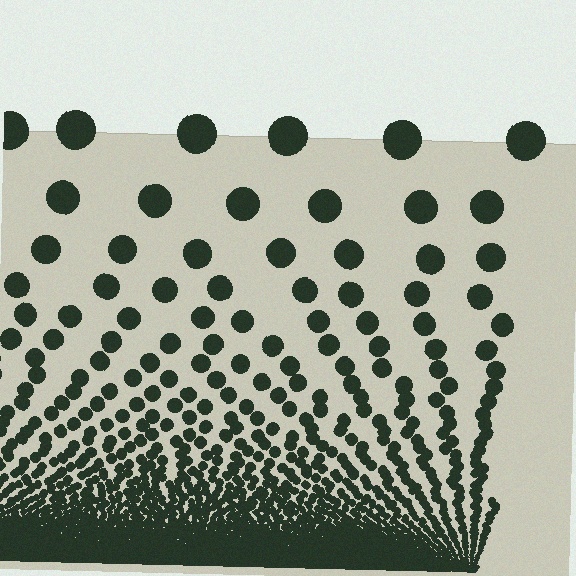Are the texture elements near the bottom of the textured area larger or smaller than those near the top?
Smaller. The gradient is inverted — elements near the bottom are smaller and denser.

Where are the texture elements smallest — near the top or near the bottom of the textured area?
Near the bottom.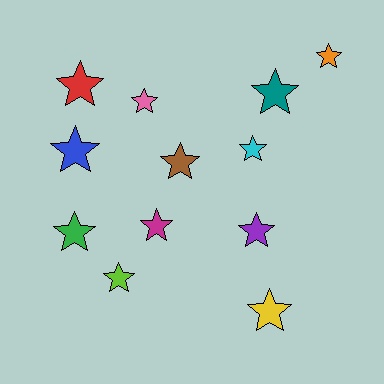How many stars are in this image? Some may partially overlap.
There are 12 stars.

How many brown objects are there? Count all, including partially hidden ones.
There is 1 brown object.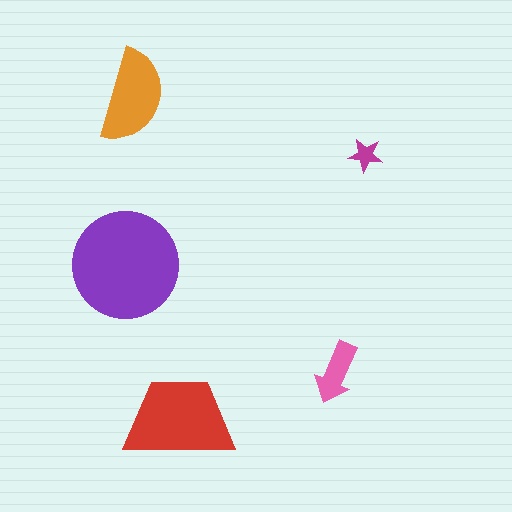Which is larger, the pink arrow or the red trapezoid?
The red trapezoid.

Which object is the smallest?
The magenta star.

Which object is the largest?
The purple circle.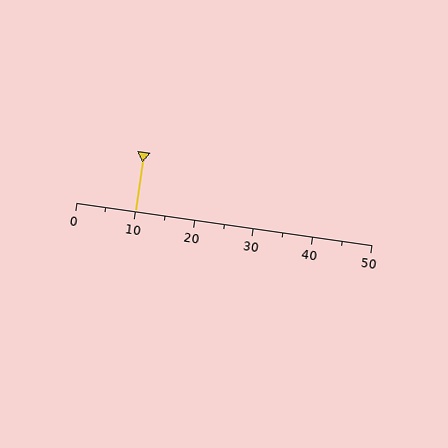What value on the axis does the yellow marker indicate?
The marker indicates approximately 10.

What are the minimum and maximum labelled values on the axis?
The axis runs from 0 to 50.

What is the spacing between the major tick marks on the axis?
The major ticks are spaced 10 apart.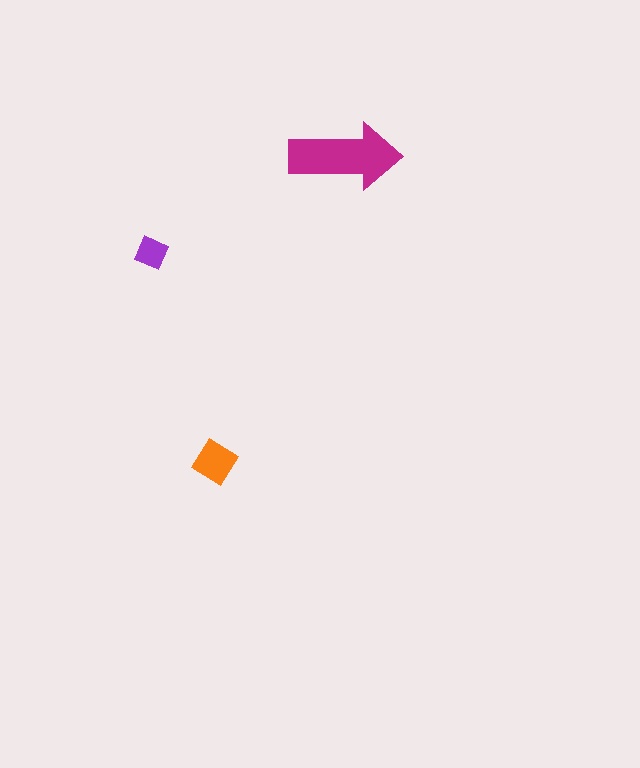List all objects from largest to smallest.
The magenta arrow, the orange diamond, the purple diamond.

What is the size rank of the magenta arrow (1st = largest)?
1st.